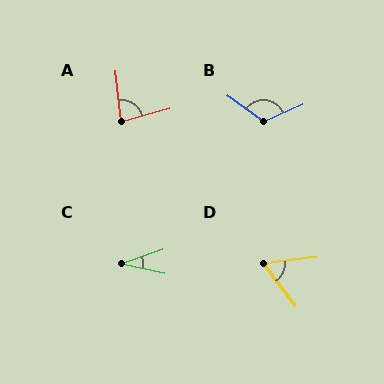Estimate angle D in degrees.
Approximately 60 degrees.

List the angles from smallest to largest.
C (32°), D (60°), A (81°), B (121°).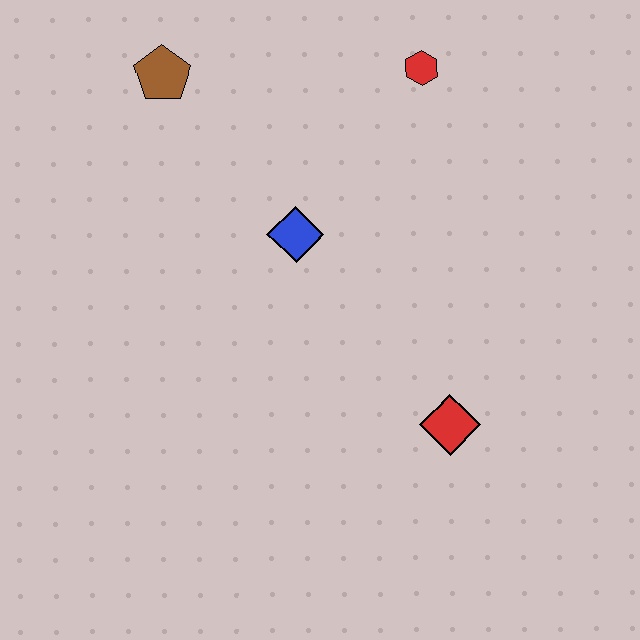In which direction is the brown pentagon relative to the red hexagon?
The brown pentagon is to the left of the red hexagon.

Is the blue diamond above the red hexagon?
No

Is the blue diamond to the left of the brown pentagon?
No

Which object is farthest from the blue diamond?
The red diamond is farthest from the blue diamond.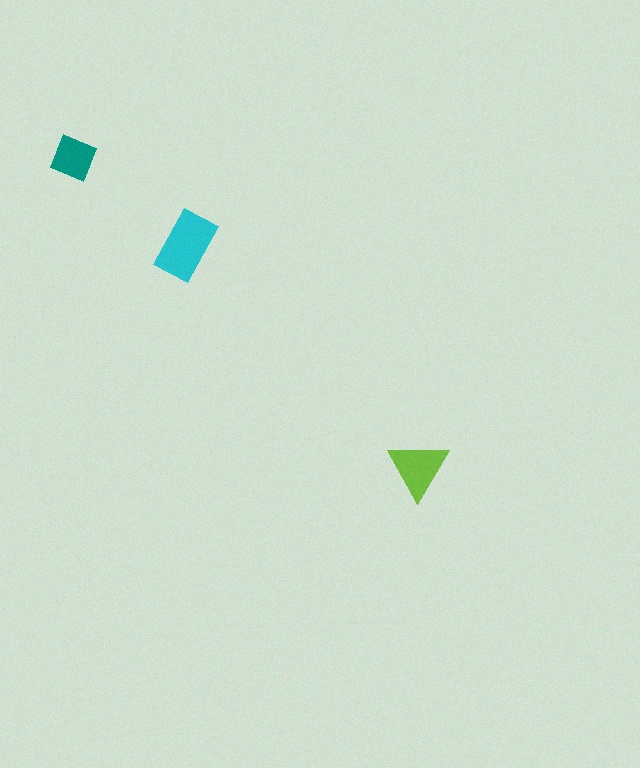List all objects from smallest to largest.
The teal square, the lime triangle, the cyan rectangle.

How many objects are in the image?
There are 3 objects in the image.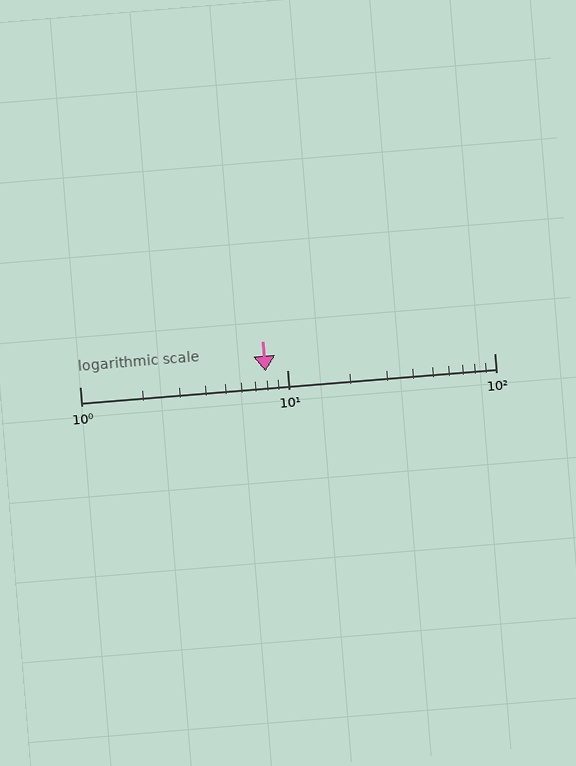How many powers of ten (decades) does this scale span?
The scale spans 2 decades, from 1 to 100.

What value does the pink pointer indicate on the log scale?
The pointer indicates approximately 7.9.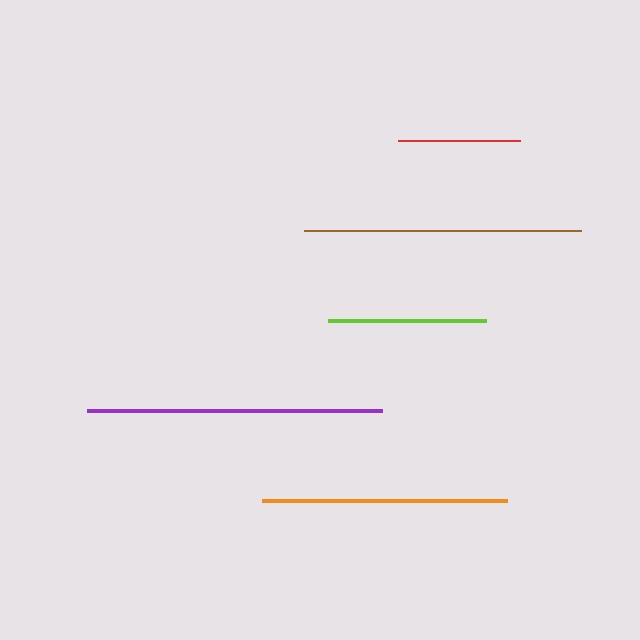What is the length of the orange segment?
The orange segment is approximately 245 pixels long.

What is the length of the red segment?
The red segment is approximately 123 pixels long.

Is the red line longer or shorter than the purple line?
The purple line is longer than the red line.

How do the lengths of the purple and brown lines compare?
The purple and brown lines are approximately the same length.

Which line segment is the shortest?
The red line is the shortest at approximately 123 pixels.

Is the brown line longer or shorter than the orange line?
The brown line is longer than the orange line.